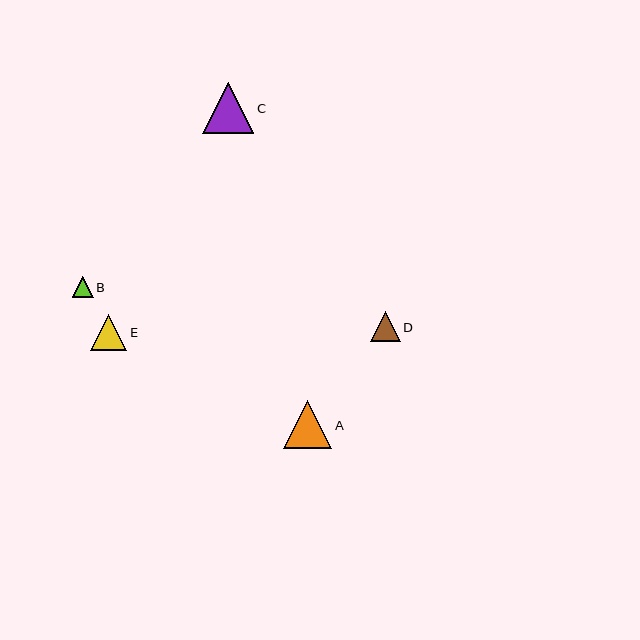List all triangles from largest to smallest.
From largest to smallest: C, A, E, D, B.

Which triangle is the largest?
Triangle C is the largest with a size of approximately 51 pixels.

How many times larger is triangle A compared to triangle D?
Triangle A is approximately 1.6 times the size of triangle D.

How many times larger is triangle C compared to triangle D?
Triangle C is approximately 1.7 times the size of triangle D.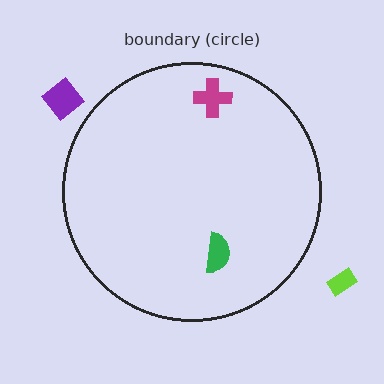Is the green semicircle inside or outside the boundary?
Inside.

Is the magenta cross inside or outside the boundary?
Inside.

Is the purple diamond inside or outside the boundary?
Outside.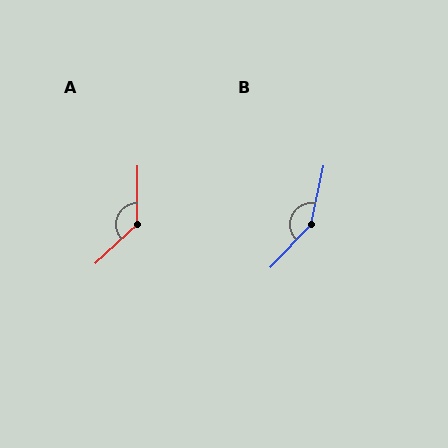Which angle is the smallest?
A, at approximately 133 degrees.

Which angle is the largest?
B, at approximately 148 degrees.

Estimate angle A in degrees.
Approximately 133 degrees.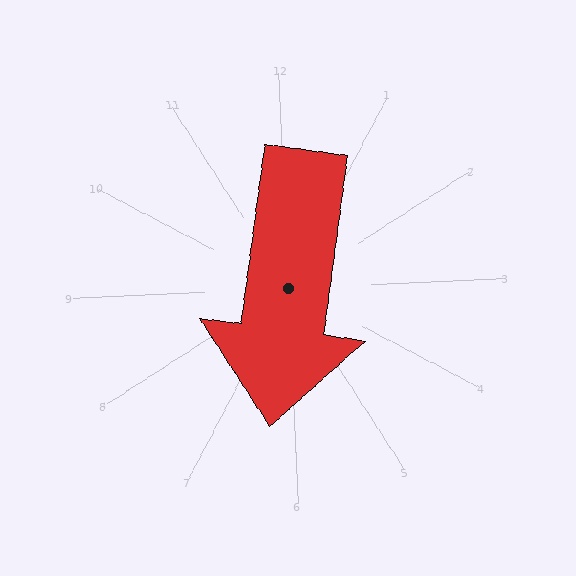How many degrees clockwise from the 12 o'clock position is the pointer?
Approximately 190 degrees.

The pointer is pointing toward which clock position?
Roughly 6 o'clock.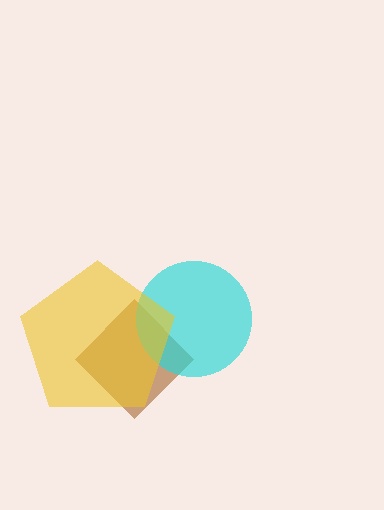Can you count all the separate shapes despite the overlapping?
Yes, there are 3 separate shapes.